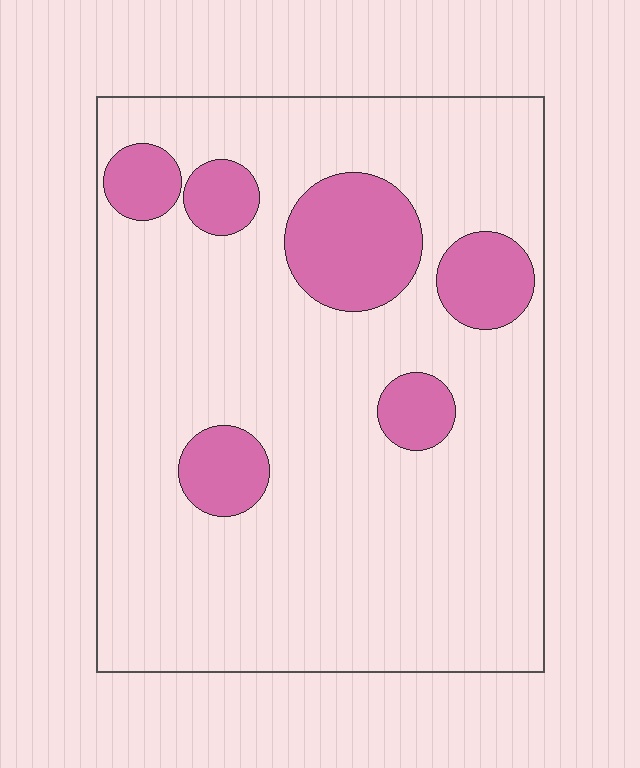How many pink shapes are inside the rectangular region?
6.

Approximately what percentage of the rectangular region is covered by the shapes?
Approximately 15%.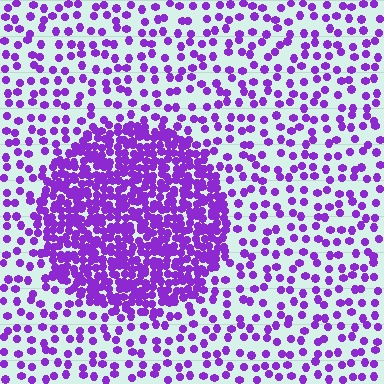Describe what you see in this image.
The image contains small purple elements arranged at two different densities. A circle-shaped region is visible where the elements are more densely packed than the surrounding area.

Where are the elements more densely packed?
The elements are more densely packed inside the circle boundary.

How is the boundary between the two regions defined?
The boundary is defined by a change in element density (approximately 3.0x ratio). All elements are the same color, size, and shape.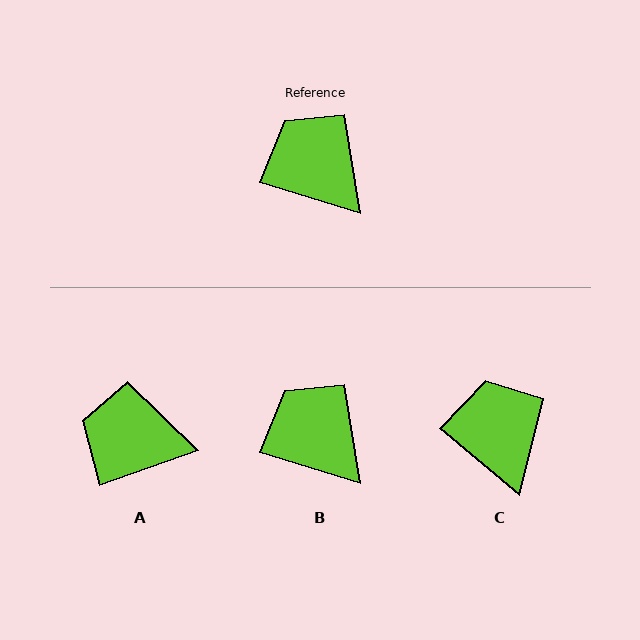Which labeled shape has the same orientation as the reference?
B.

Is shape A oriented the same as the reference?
No, it is off by about 36 degrees.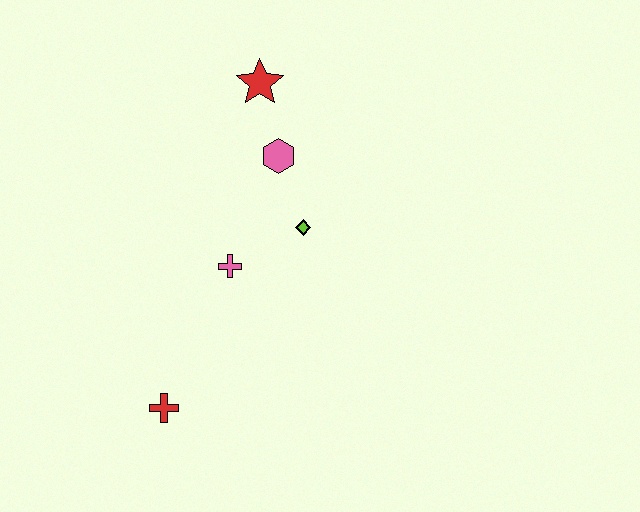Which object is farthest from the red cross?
The red star is farthest from the red cross.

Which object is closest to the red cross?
The pink cross is closest to the red cross.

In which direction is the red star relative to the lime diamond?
The red star is above the lime diamond.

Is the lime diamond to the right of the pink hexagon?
Yes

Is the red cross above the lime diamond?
No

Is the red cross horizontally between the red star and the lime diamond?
No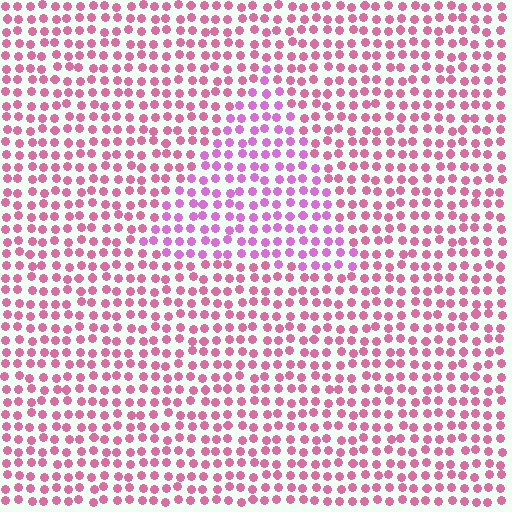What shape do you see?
I see a triangle.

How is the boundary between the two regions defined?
The boundary is defined purely by a slight shift in hue (about 30 degrees). Spacing, size, and orientation are identical on both sides.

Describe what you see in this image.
The image is filled with small pink elements in a uniform arrangement. A triangle-shaped region is visible where the elements are tinted to a slightly different hue, forming a subtle color boundary.